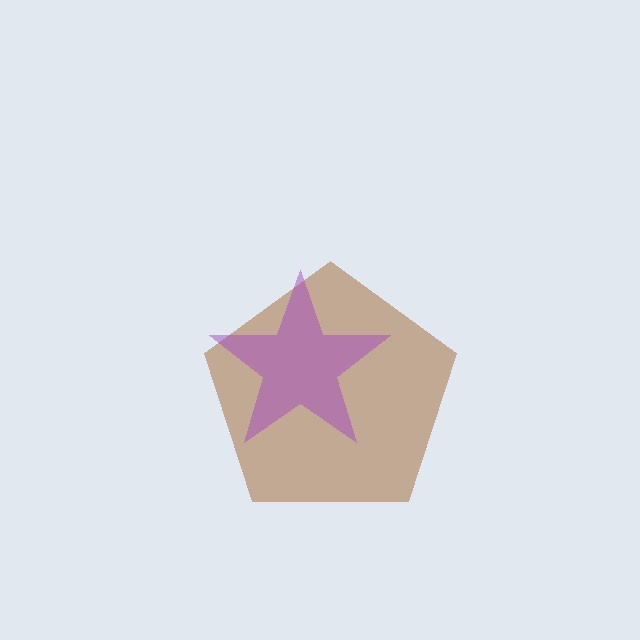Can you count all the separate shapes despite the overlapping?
Yes, there are 2 separate shapes.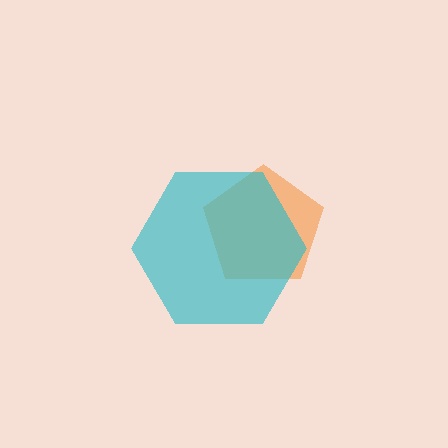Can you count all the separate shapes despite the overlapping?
Yes, there are 2 separate shapes.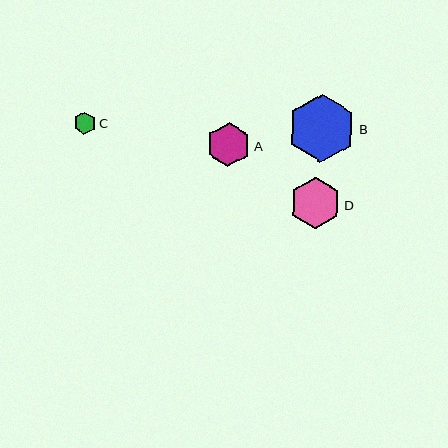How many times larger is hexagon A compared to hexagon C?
Hexagon A is approximately 2.0 times the size of hexagon C.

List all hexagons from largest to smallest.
From largest to smallest: B, D, A, C.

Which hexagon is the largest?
Hexagon B is the largest with a size of approximately 68 pixels.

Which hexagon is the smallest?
Hexagon C is the smallest with a size of approximately 22 pixels.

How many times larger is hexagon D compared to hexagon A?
Hexagon D is approximately 1.2 times the size of hexagon A.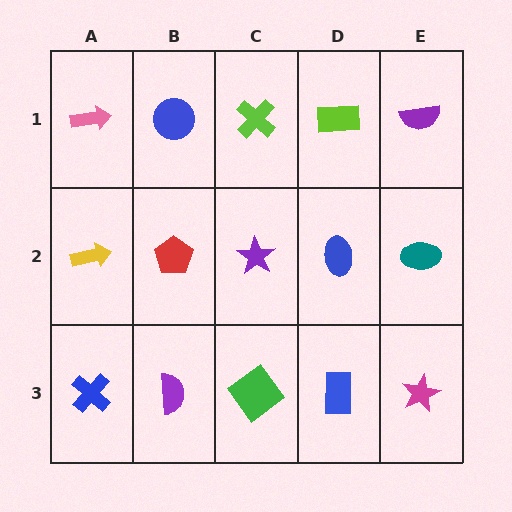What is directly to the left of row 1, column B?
A pink arrow.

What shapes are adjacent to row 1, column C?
A purple star (row 2, column C), a blue circle (row 1, column B), a lime rectangle (row 1, column D).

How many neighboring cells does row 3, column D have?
3.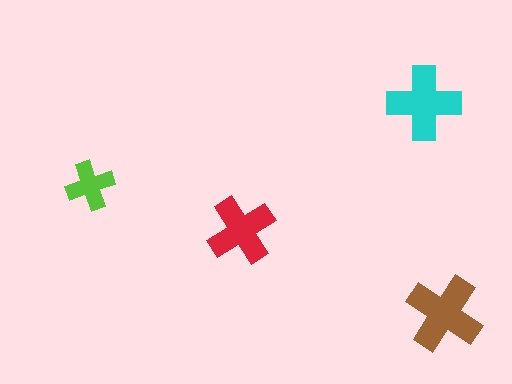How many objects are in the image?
There are 4 objects in the image.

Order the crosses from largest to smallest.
the brown one, the cyan one, the red one, the lime one.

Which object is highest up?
The cyan cross is topmost.